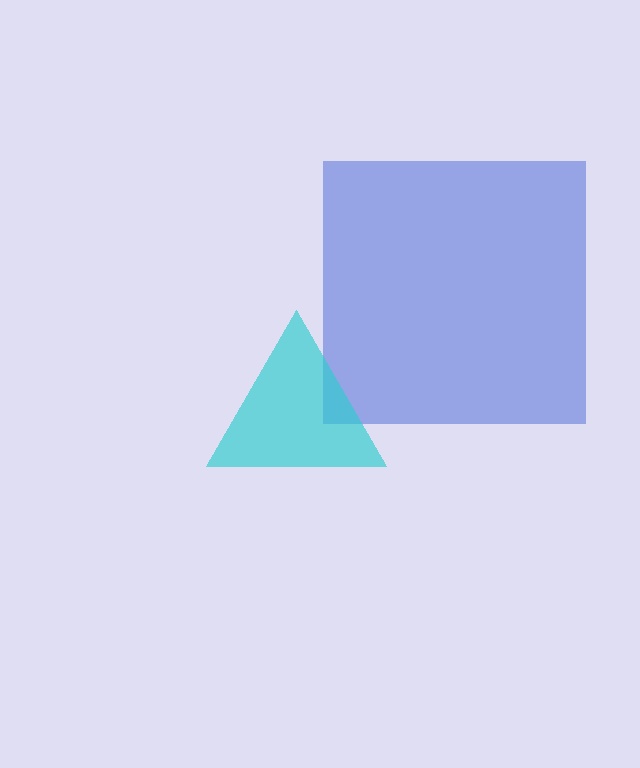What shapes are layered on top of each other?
The layered shapes are: a blue square, a cyan triangle.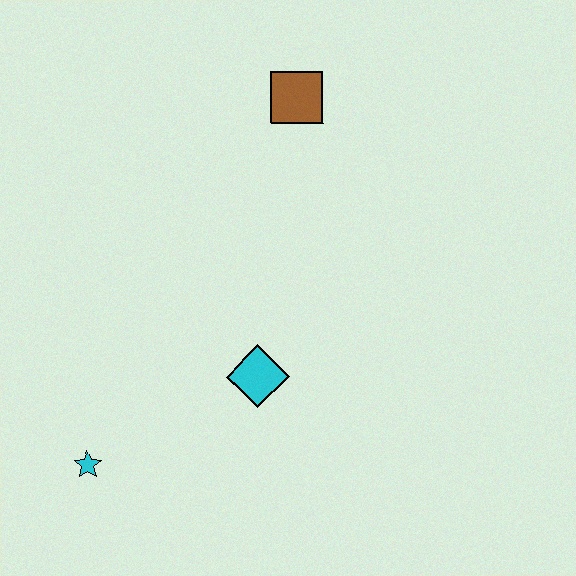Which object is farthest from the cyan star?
The brown square is farthest from the cyan star.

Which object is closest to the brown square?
The cyan diamond is closest to the brown square.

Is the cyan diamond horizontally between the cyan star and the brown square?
Yes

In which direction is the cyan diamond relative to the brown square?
The cyan diamond is below the brown square.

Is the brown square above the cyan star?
Yes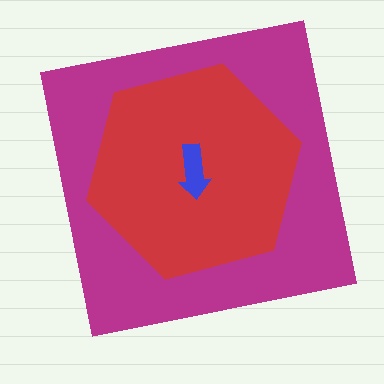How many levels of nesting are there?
3.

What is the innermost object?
The blue arrow.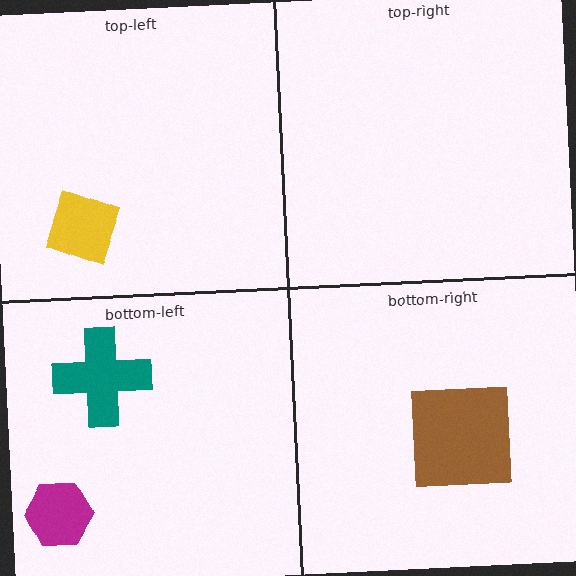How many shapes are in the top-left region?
1.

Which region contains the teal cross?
The bottom-left region.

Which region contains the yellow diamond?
The top-left region.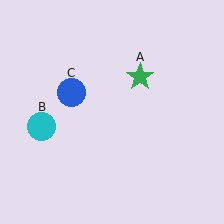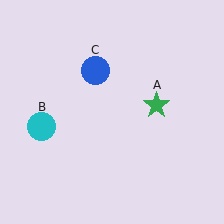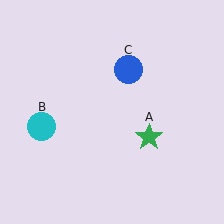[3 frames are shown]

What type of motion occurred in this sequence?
The green star (object A), blue circle (object C) rotated clockwise around the center of the scene.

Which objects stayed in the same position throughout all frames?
Cyan circle (object B) remained stationary.